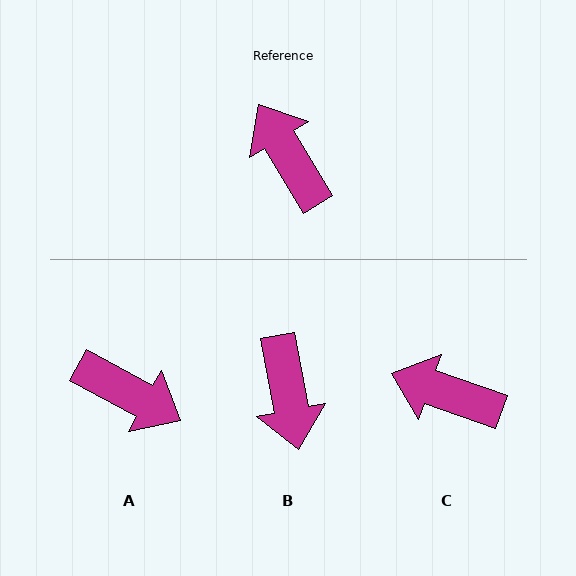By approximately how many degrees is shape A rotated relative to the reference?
Approximately 149 degrees clockwise.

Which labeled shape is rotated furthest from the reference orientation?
B, about 160 degrees away.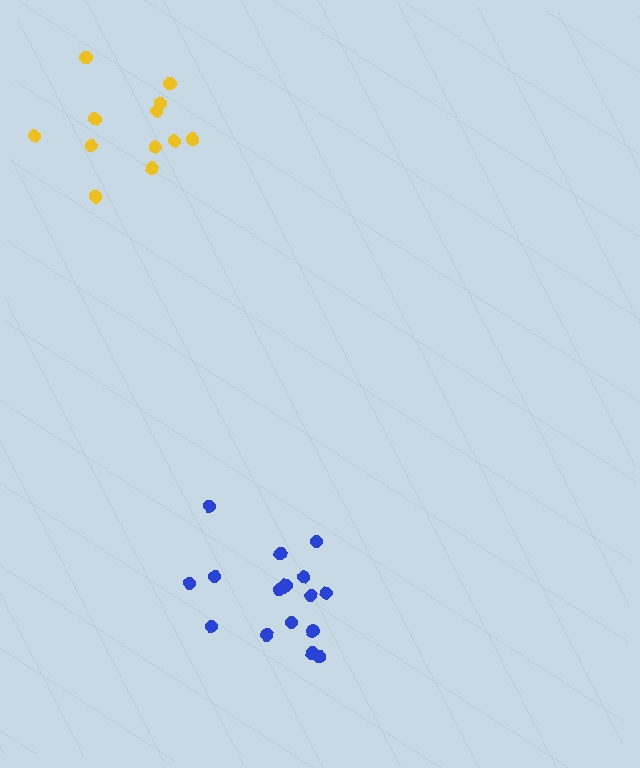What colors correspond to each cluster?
The clusters are colored: blue, yellow.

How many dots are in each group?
Group 1: 16 dots, Group 2: 12 dots (28 total).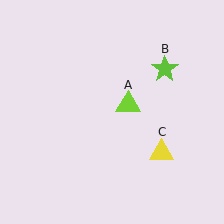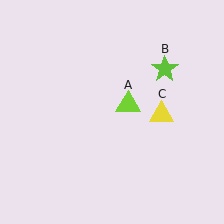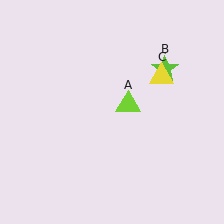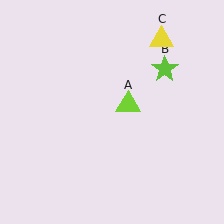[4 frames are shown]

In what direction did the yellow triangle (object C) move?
The yellow triangle (object C) moved up.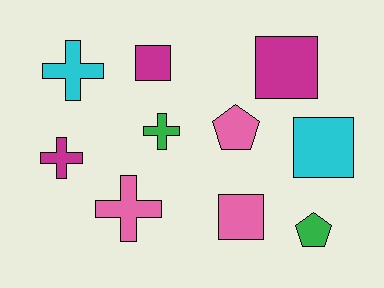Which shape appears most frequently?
Cross, with 4 objects.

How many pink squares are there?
There is 1 pink square.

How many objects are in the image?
There are 10 objects.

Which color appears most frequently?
Pink, with 3 objects.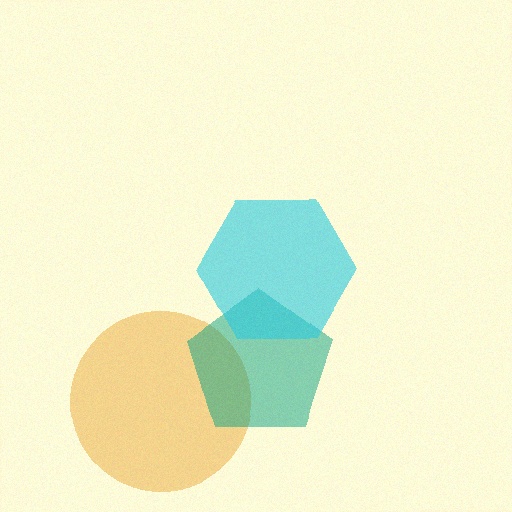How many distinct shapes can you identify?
There are 3 distinct shapes: an orange circle, a teal pentagon, a cyan hexagon.